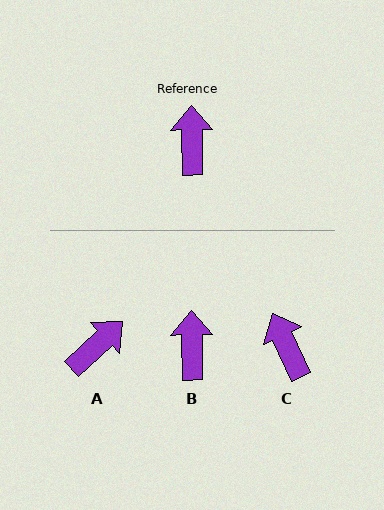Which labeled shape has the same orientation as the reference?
B.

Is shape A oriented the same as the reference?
No, it is off by about 48 degrees.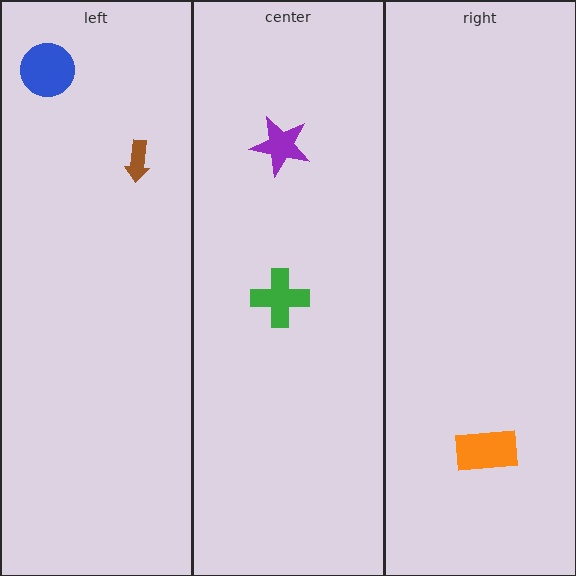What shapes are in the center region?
The purple star, the green cross.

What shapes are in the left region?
The blue circle, the brown arrow.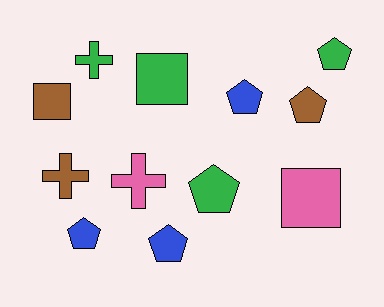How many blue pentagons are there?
There are 3 blue pentagons.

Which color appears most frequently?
Green, with 4 objects.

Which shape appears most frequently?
Pentagon, with 6 objects.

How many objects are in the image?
There are 12 objects.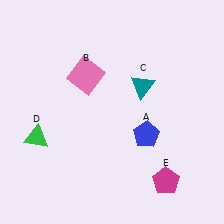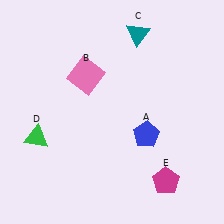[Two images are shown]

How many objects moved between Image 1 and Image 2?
1 object moved between the two images.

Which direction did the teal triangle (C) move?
The teal triangle (C) moved up.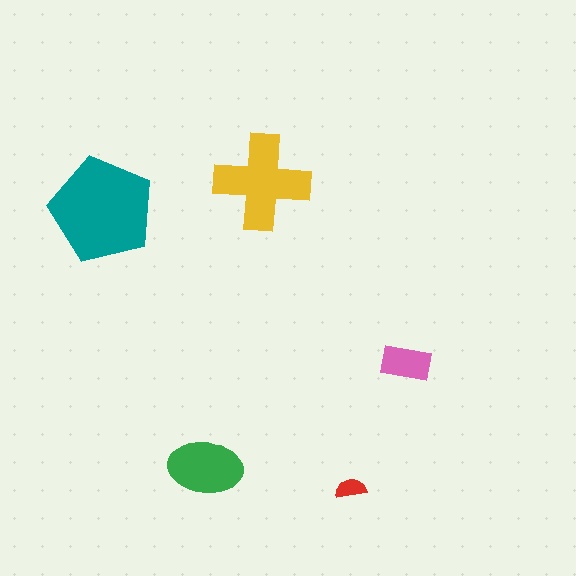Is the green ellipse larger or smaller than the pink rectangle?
Larger.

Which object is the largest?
The teal pentagon.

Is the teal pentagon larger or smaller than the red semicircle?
Larger.